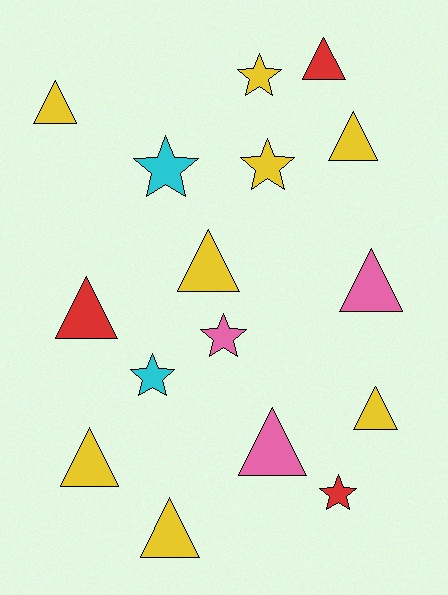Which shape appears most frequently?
Triangle, with 10 objects.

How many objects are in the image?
There are 16 objects.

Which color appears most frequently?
Yellow, with 8 objects.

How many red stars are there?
There is 1 red star.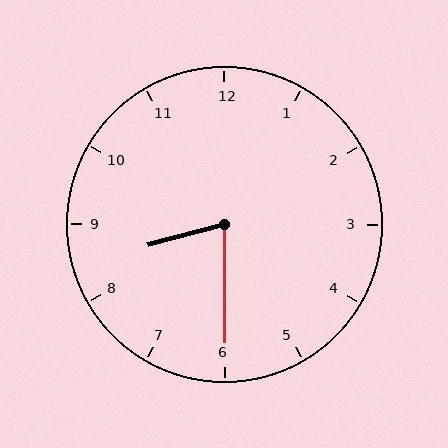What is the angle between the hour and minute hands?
Approximately 75 degrees.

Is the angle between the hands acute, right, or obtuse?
It is acute.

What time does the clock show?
8:30.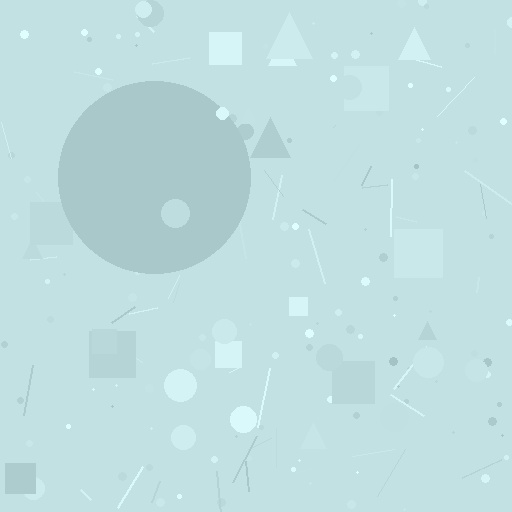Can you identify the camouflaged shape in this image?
The camouflaged shape is a circle.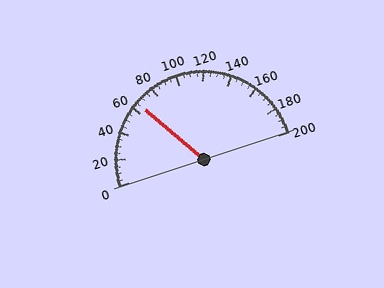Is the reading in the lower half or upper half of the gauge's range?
The reading is in the lower half of the range (0 to 200).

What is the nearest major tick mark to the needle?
The nearest major tick mark is 60.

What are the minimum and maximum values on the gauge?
The gauge ranges from 0 to 200.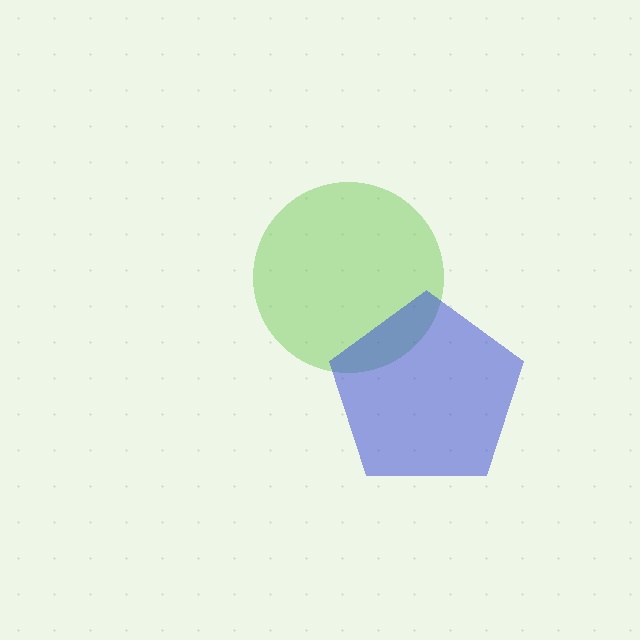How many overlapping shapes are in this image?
There are 2 overlapping shapes in the image.